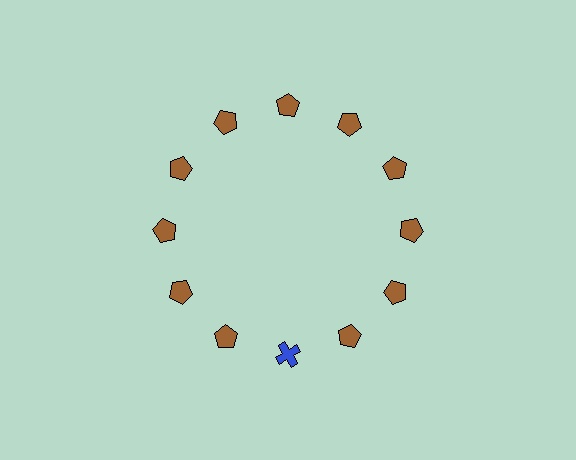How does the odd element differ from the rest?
It differs in both color (blue instead of brown) and shape (cross instead of pentagon).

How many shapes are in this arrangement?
There are 12 shapes arranged in a ring pattern.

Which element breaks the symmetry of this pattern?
The blue cross at roughly the 6 o'clock position breaks the symmetry. All other shapes are brown pentagons.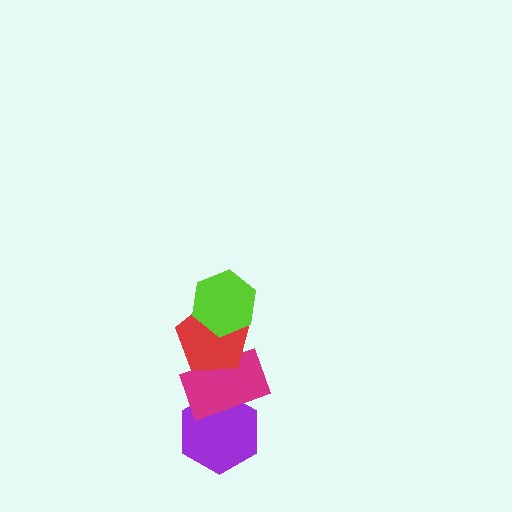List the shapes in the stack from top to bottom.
From top to bottom: the lime hexagon, the red pentagon, the magenta rectangle, the purple hexagon.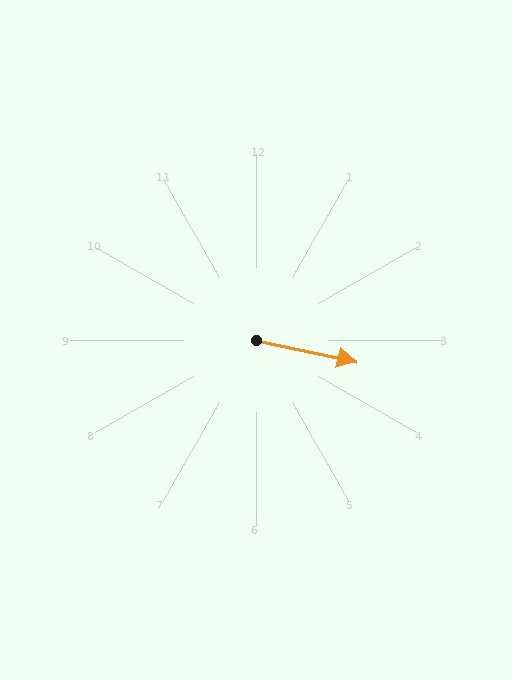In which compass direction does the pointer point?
East.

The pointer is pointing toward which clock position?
Roughly 3 o'clock.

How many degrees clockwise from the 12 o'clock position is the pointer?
Approximately 102 degrees.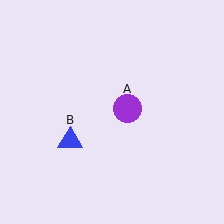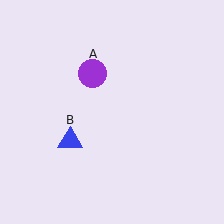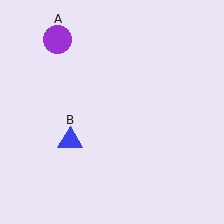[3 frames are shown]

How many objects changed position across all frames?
1 object changed position: purple circle (object A).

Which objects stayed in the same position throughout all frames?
Blue triangle (object B) remained stationary.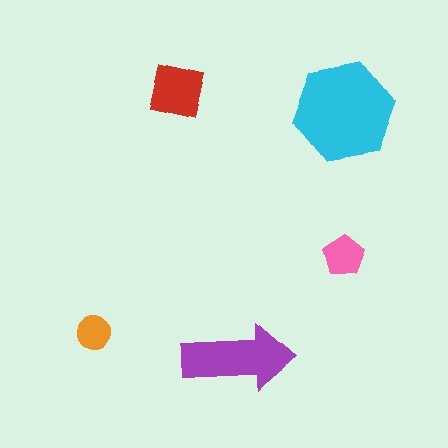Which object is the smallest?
The orange circle.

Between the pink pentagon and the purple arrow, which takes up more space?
The purple arrow.